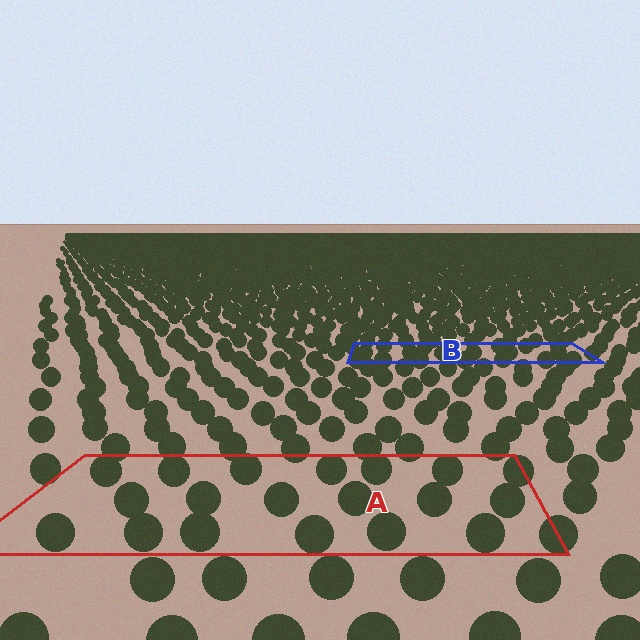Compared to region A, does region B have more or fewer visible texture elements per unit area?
Region B has more texture elements per unit area — they are packed more densely because it is farther away.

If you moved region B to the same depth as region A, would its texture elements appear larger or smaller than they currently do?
They would appear larger. At a closer depth, the same texture elements are projected at a bigger on-screen size.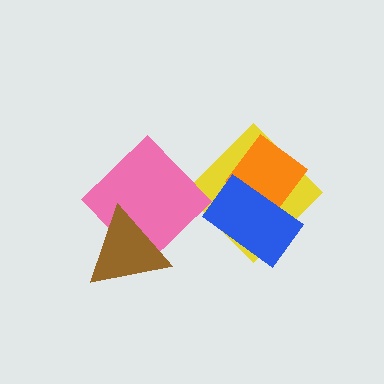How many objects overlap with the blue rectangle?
2 objects overlap with the blue rectangle.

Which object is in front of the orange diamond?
The blue rectangle is in front of the orange diamond.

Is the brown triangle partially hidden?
No, no other shape covers it.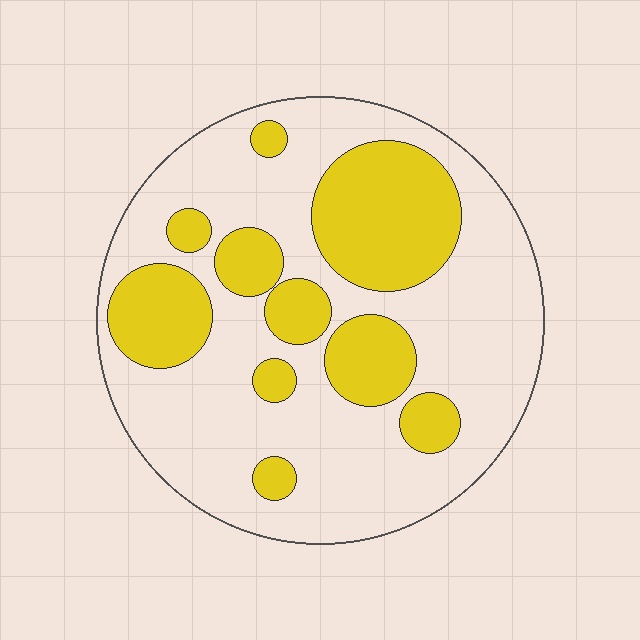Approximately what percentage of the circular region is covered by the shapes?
Approximately 30%.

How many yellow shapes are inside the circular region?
10.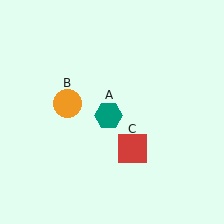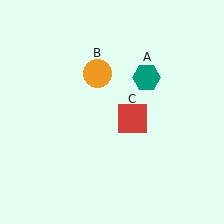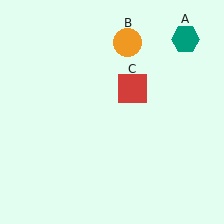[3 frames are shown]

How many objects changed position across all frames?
3 objects changed position: teal hexagon (object A), orange circle (object B), red square (object C).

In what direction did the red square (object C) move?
The red square (object C) moved up.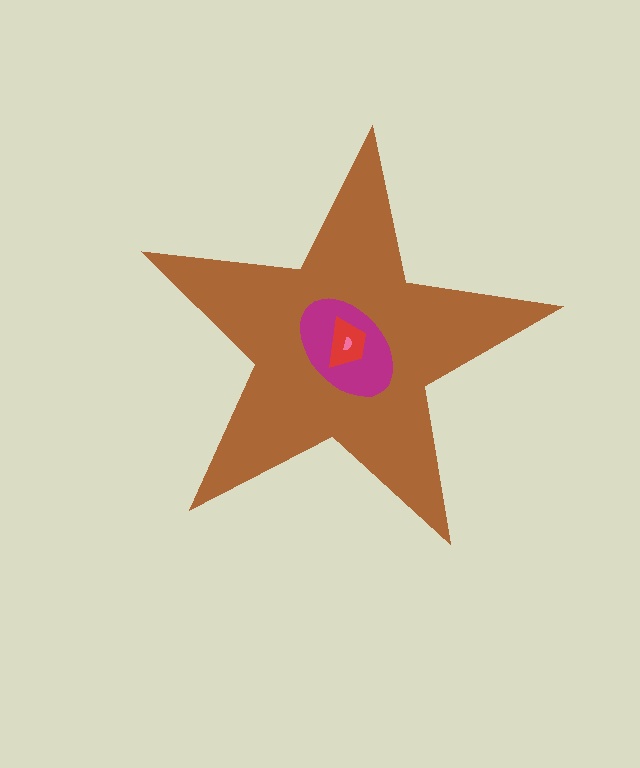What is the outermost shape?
The brown star.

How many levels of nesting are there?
4.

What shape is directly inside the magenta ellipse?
The red trapezoid.